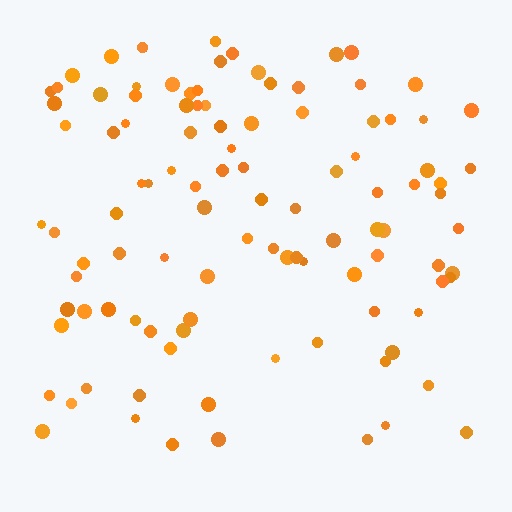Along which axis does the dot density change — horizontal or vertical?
Vertical.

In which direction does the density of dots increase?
From bottom to top, with the top side densest.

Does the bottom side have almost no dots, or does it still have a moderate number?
Still a moderate number, just noticeably fewer than the top.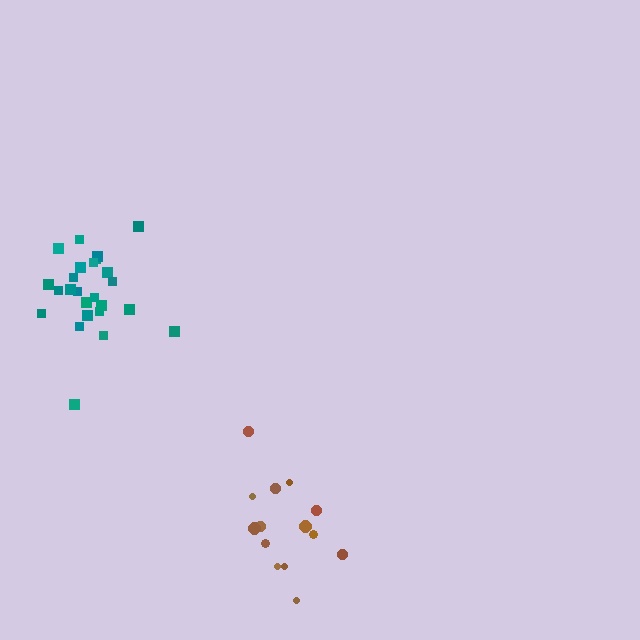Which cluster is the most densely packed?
Teal.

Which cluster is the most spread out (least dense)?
Brown.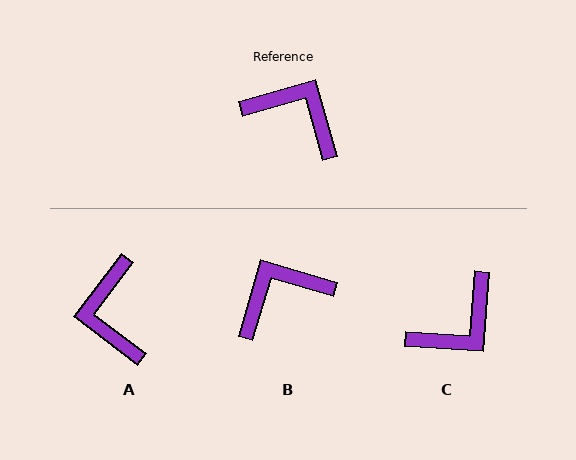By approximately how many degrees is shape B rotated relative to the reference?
Approximately 58 degrees counter-clockwise.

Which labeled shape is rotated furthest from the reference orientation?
A, about 127 degrees away.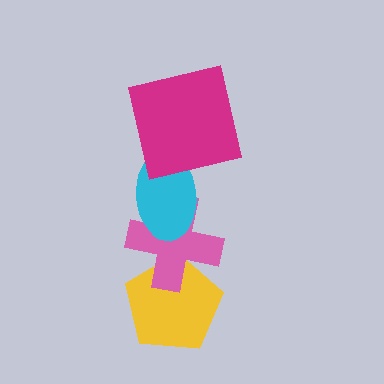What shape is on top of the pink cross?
The cyan ellipse is on top of the pink cross.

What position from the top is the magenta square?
The magenta square is 1st from the top.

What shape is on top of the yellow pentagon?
The pink cross is on top of the yellow pentagon.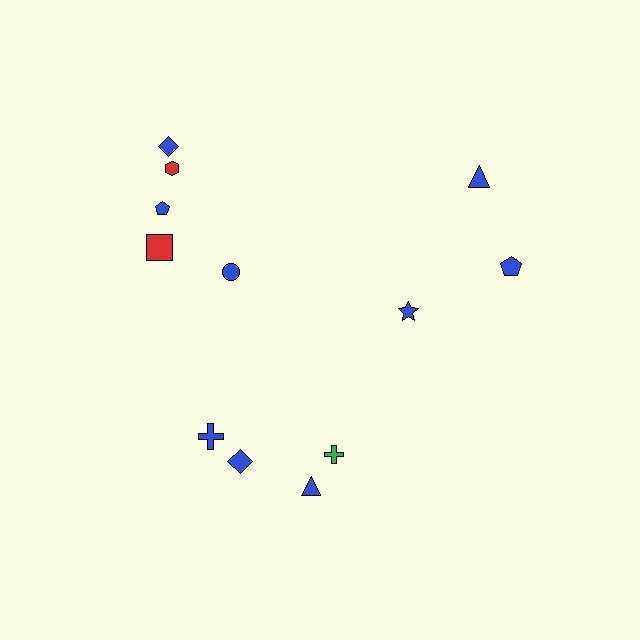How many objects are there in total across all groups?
There are 12 objects.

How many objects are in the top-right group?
There are 3 objects.